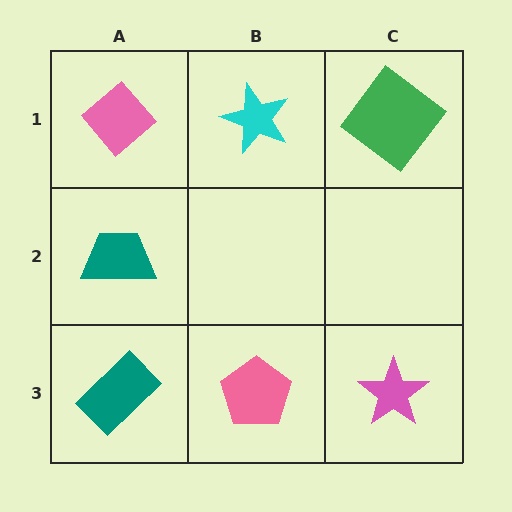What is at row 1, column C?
A green diamond.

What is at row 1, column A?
A pink diamond.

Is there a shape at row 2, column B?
No, that cell is empty.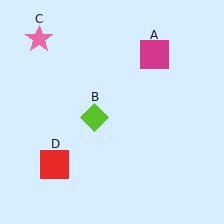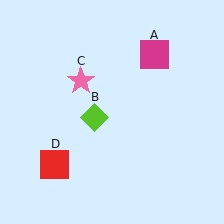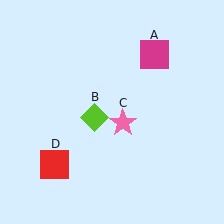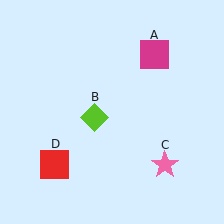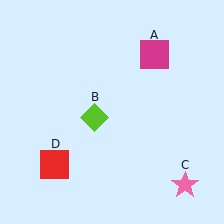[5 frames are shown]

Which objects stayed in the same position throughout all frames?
Magenta square (object A) and lime diamond (object B) and red square (object D) remained stationary.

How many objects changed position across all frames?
1 object changed position: pink star (object C).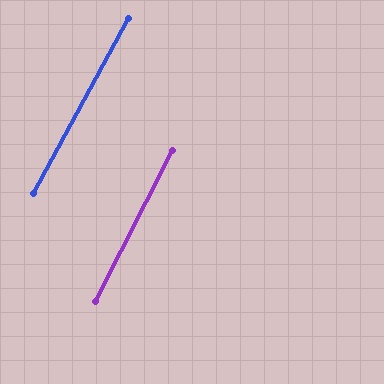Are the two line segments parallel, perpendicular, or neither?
Parallel — their directions differ by only 1.6°.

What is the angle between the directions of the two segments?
Approximately 2 degrees.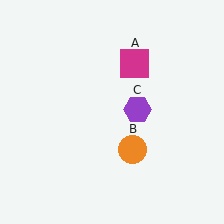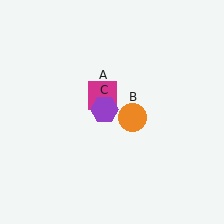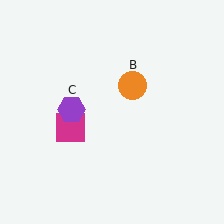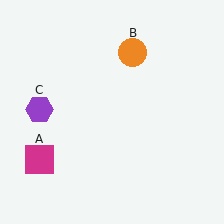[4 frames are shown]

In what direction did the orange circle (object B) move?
The orange circle (object B) moved up.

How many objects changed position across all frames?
3 objects changed position: magenta square (object A), orange circle (object B), purple hexagon (object C).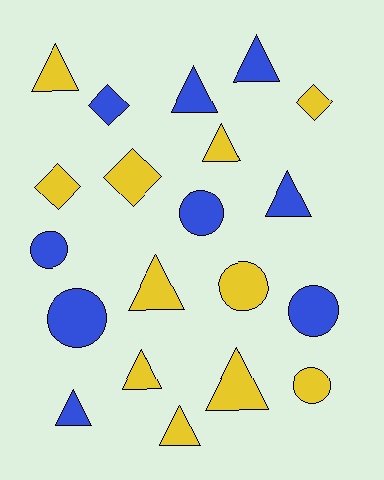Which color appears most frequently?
Yellow, with 11 objects.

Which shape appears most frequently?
Triangle, with 10 objects.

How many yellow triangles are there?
There are 6 yellow triangles.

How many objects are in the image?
There are 20 objects.